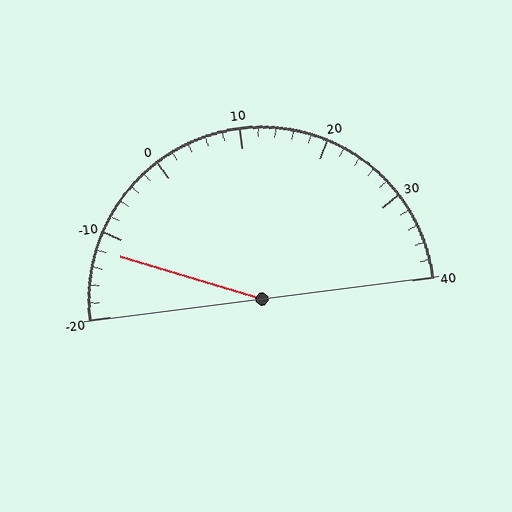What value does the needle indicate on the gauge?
The needle indicates approximately -12.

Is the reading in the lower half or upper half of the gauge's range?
The reading is in the lower half of the range (-20 to 40).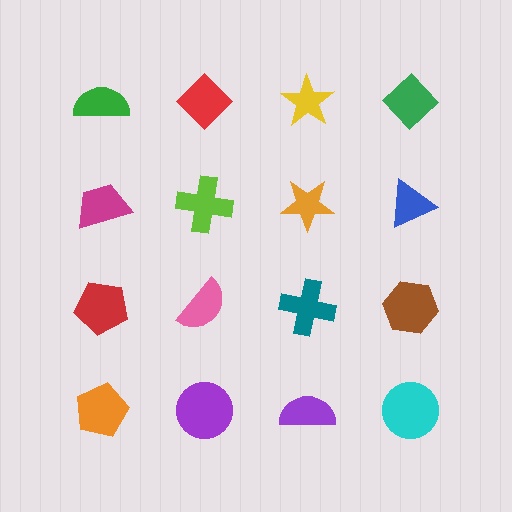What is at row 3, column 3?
A teal cross.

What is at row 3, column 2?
A pink semicircle.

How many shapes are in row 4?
4 shapes.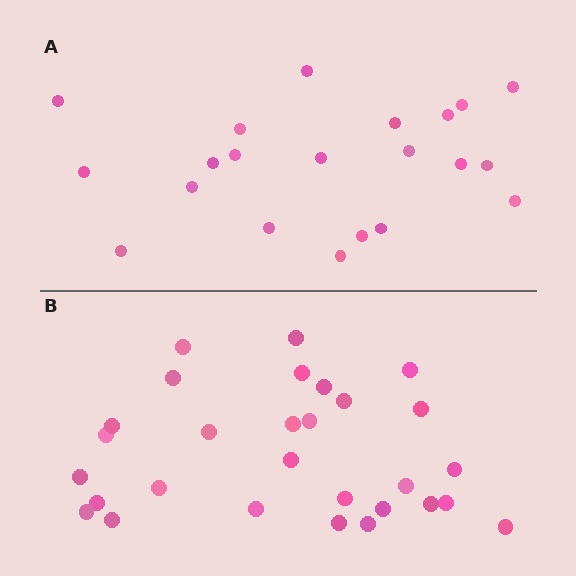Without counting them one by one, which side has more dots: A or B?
Region B (the bottom region) has more dots.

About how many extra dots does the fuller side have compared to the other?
Region B has roughly 8 or so more dots than region A.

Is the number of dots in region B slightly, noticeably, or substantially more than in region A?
Region B has noticeably more, but not dramatically so. The ratio is roughly 1.4 to 1.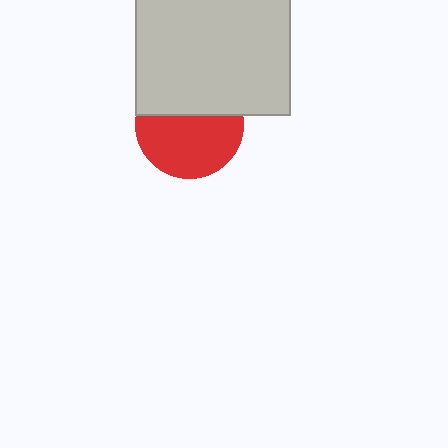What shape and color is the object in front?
The object in front is a light gray square.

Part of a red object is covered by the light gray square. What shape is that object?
It is a circle.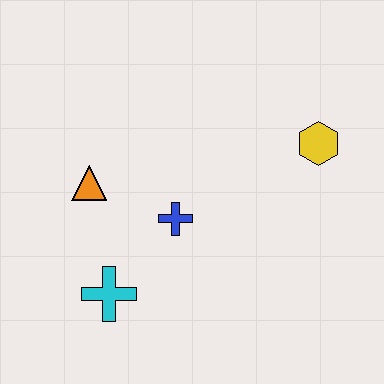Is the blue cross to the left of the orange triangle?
No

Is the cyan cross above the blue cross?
No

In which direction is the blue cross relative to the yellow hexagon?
The blue cross is to the left of the yellow hexagon.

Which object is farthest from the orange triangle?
The yellow hexagon is farthest from the orange triangle.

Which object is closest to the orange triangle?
The blue cross is closest to the orange triangle.